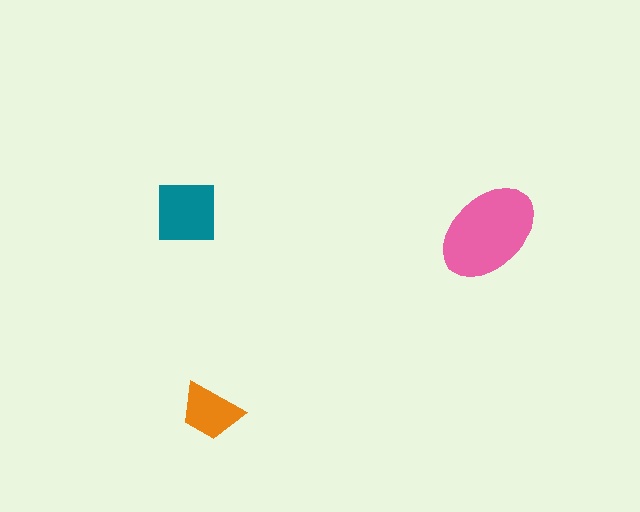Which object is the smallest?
The orange trapezoid.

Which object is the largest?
The pink ellipse.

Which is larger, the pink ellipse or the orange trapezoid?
The pink ellipse.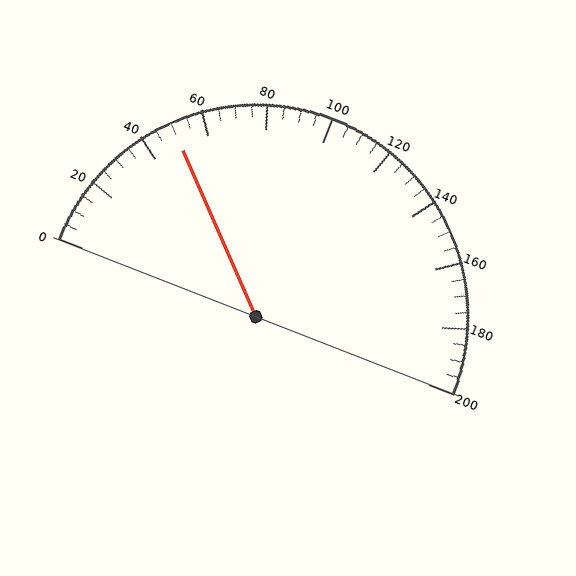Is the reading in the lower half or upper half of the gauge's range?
The reading is in the lower half of the range (0 to 200).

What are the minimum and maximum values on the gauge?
The gauge ranges from 0 to 200.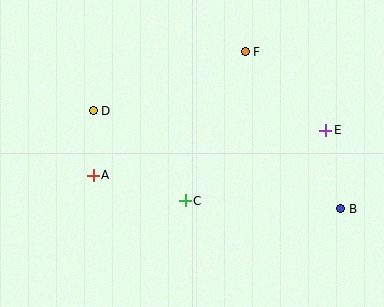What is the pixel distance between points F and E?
The distance between F and E is 113 pixels.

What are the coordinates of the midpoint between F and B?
The midpoint between F and B is at (293, 130).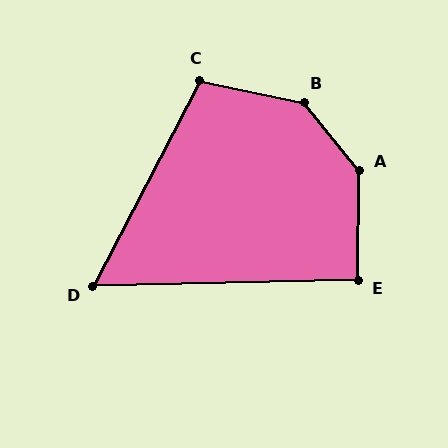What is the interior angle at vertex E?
Approximately 92 degrees (approximately right).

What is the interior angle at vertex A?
Approximately 140 degrees (obtuse).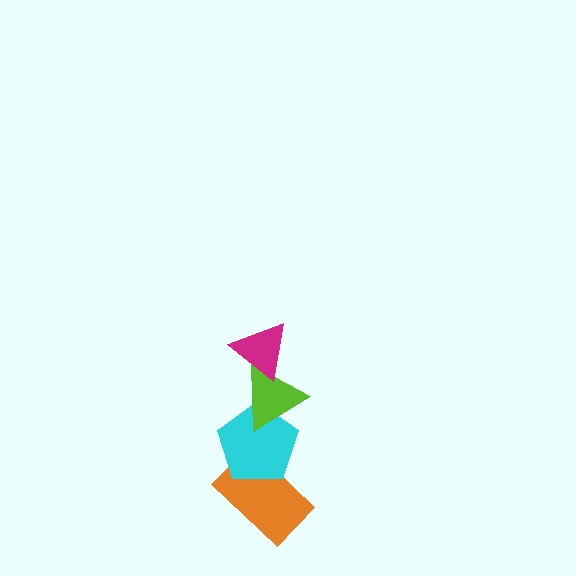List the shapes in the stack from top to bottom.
From top to bottom: the magenta triangle, the lime triangle, the cyan pentagon, the orange rectangle.